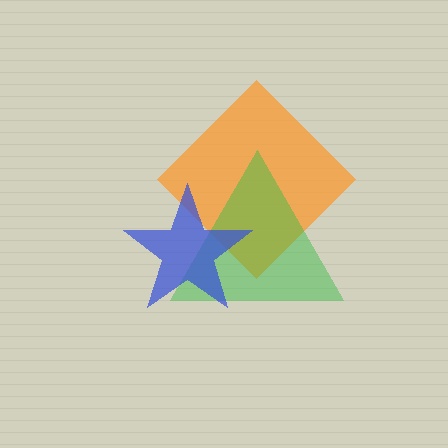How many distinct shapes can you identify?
There are 3 distinct shapes: an orange diamond, a green triangle, a blue star.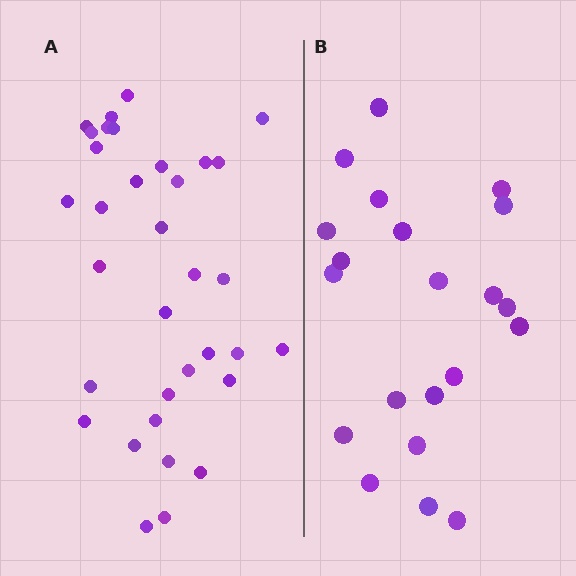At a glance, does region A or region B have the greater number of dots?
Region A (the left region) has more dots.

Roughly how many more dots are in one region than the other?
Region A has approximately 15 more dots than region B.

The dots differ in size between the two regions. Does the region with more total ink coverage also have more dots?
No. Region B has more total ink coverage because its dots are larger, but region A actually contains more individual dots. Total area can be misleading — the number of items is what matters here.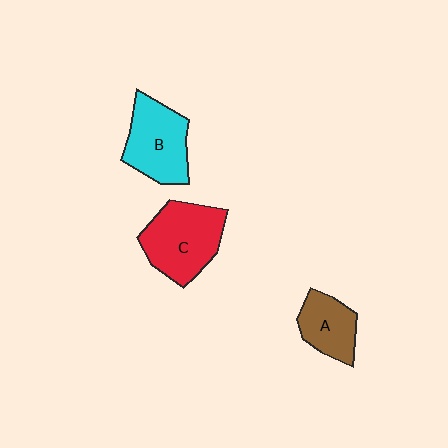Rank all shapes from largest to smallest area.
From largest to smallest: C (red), B (cyan), A (brown).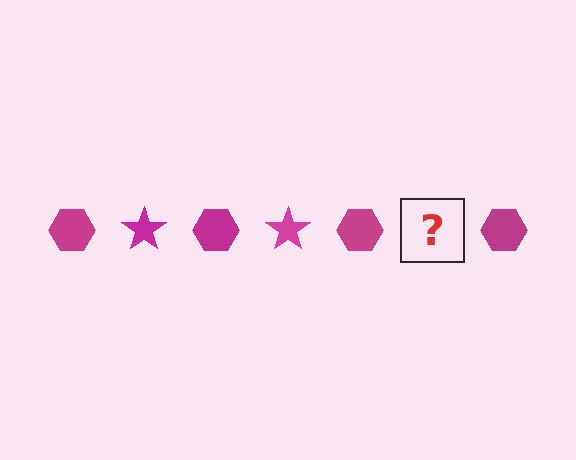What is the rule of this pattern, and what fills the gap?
The rule is that the pattern cycles through hexagon, star shapes in magenta. The gap should be filled with a magenta star.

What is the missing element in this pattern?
The missing element is a magenta star.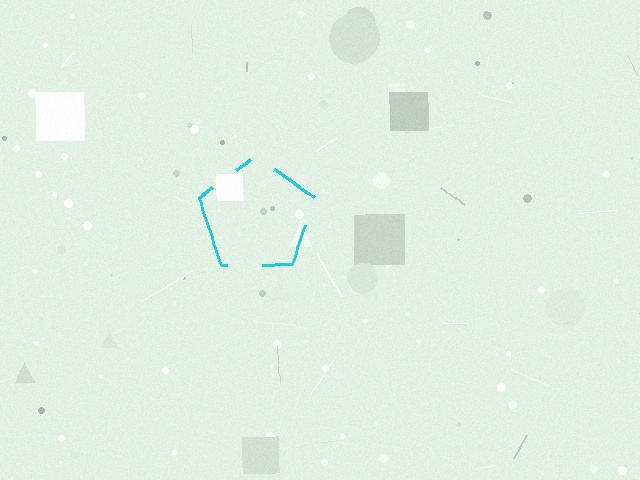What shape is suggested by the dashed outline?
The dashed outline suggests a pentagon.